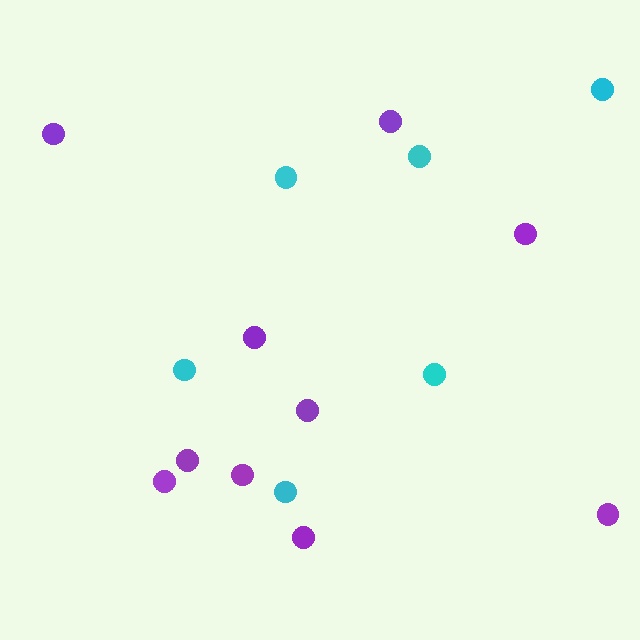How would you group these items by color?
There are 2 groups: one group of cyan circles (6) and one group of purple circles (10).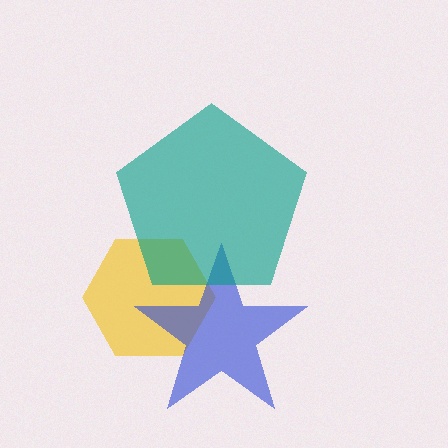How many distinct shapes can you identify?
There are 3 distinct shapes: a yellow hexagon, a blue star, a teal pentagon.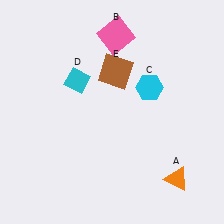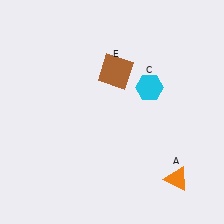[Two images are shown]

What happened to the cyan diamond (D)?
The cyan diamond (D) was removed in Image 2. It was in the top-left area of Image 1.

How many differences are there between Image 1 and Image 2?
There are 2 differences between the two images.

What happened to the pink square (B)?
The pink square (B) was removed in Image 2. It was in the top-right area of Image 1.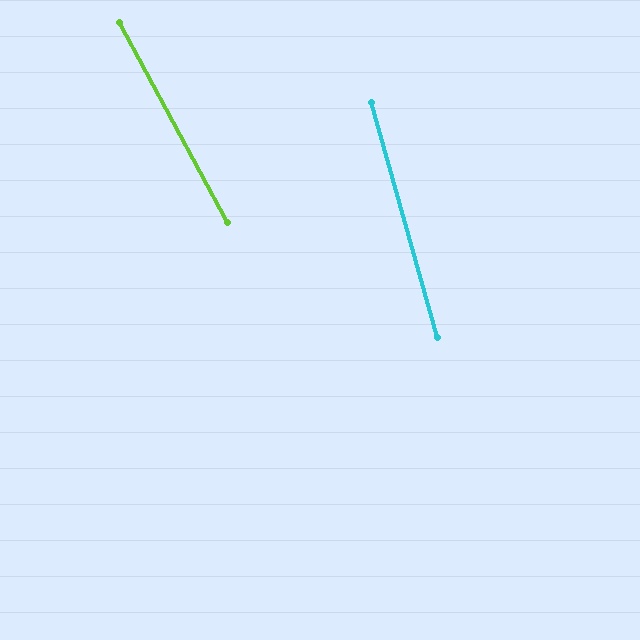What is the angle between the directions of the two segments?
Approximately 13 degrees.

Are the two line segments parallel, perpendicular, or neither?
Neither parallel nor perpendicular — they differ by about 13°.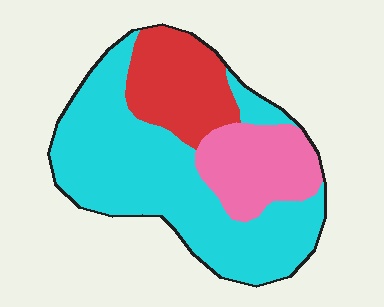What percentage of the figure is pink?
Pink takes up less than a quarter of the figure.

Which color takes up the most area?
Cyan, at roughly 60%.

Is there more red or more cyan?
Cyan.